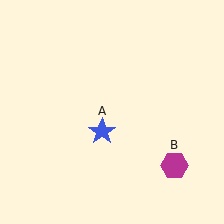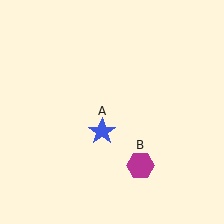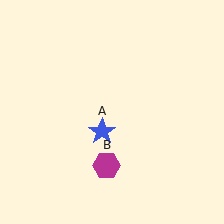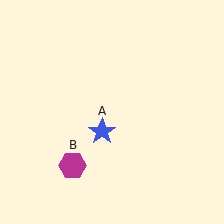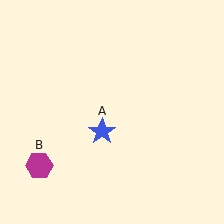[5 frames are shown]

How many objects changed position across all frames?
1 object changed position: magenta hexagon (object B).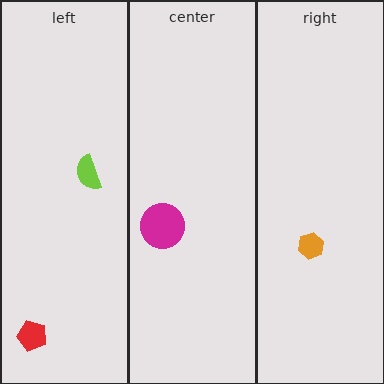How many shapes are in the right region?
1.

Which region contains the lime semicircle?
The left region.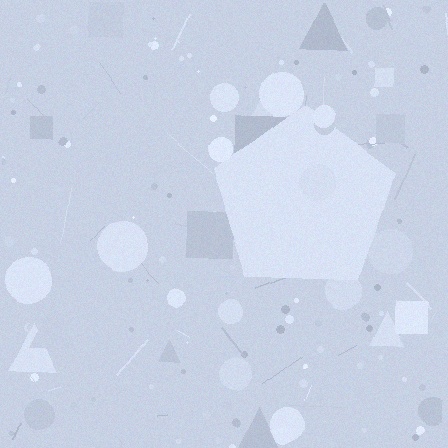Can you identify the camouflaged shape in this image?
The camouflaged shape is a pentagon.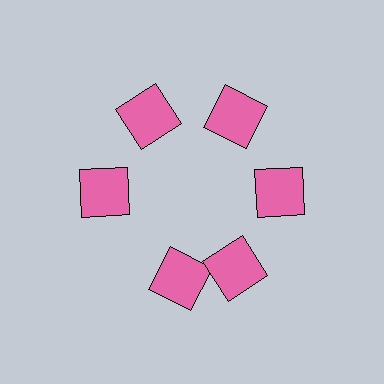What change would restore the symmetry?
The symmetry would be restored by rotating it back into even spacing with its neighbors so that all 6 squares sit at equal angles and equal distance from the center.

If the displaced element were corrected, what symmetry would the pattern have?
It would have 6-fold rotational symmetry — the pattern would map onto itself every 60 degrees.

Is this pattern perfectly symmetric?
No. The 6 pink squares are arranged in a ring, but one element near the 7 o'clock position is rotated out of alignment along the ring, breaking the 6-fold rotational symmetry.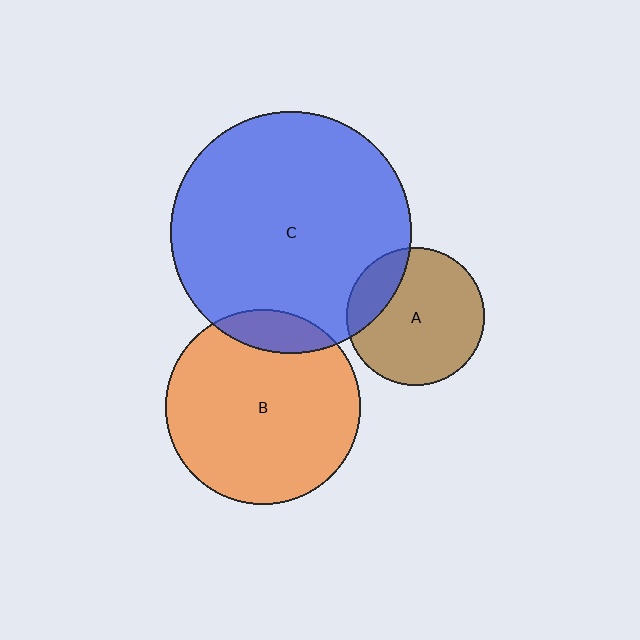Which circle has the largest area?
Circle C (blue).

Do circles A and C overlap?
Yes.